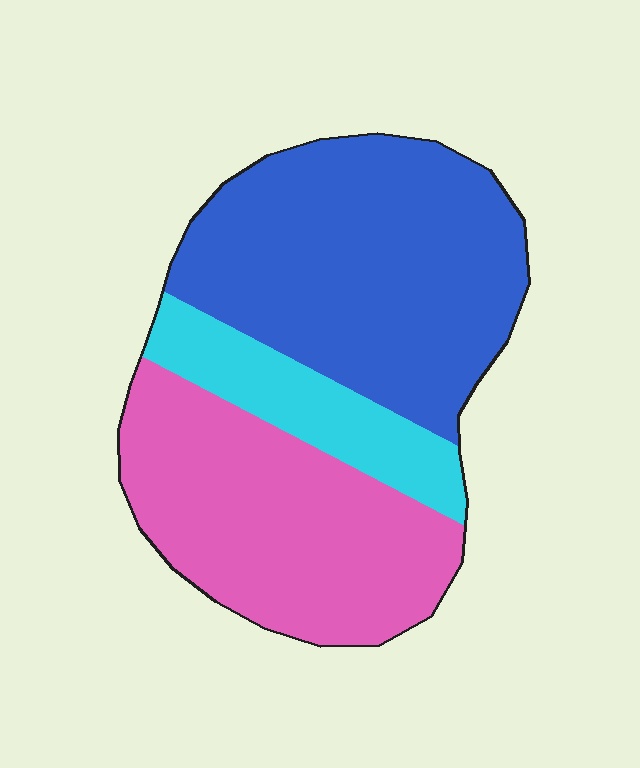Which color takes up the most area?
Blue, at roughly 45%.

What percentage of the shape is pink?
Pink covers 38% of the shape.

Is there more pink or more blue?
Blue.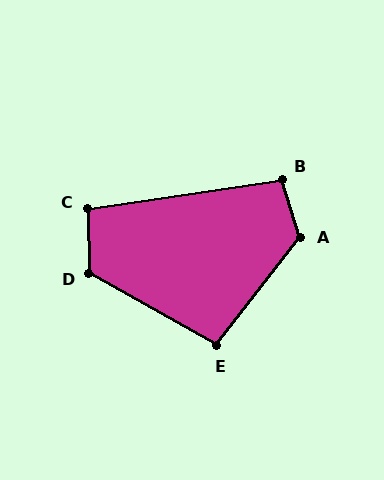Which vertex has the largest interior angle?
A, at approximately 125 degrees.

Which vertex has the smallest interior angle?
C, at approximately 98 degrees.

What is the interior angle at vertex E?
Approximately 98 degrees (obtuse).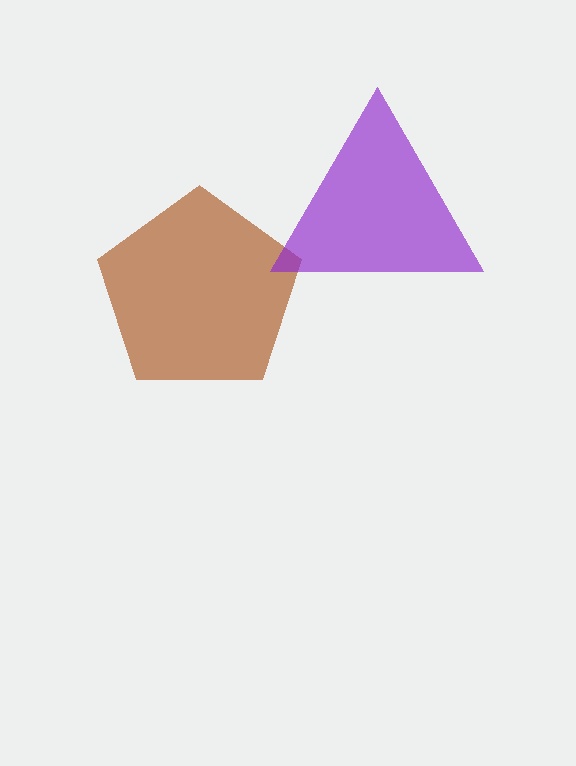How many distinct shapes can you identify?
There are 2 distinct shapes: a brown pentagon, a purple triangle.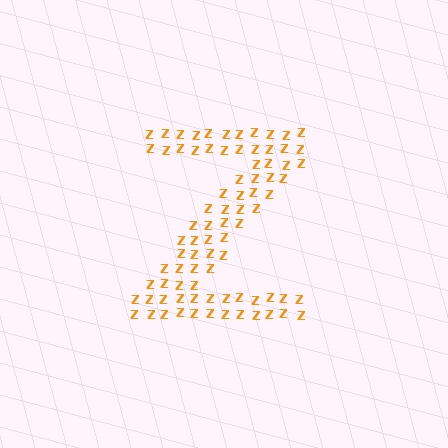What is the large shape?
The large shape is the letter Z.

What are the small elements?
The small elements are letter Z's.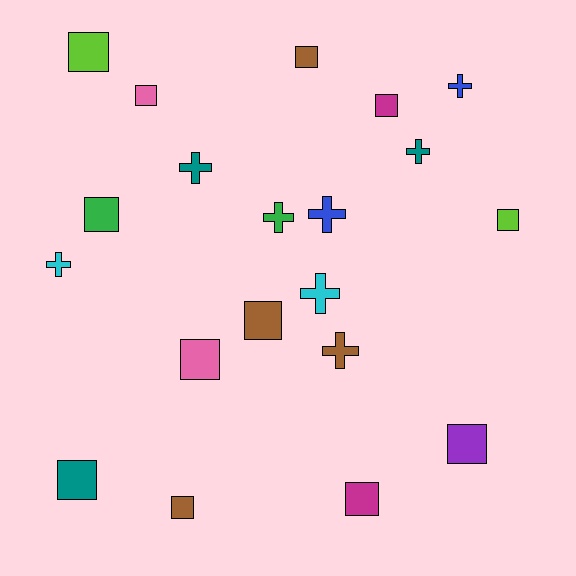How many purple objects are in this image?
There is 1 purple object.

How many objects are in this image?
There are 20 objects.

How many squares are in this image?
There are 12 squares.